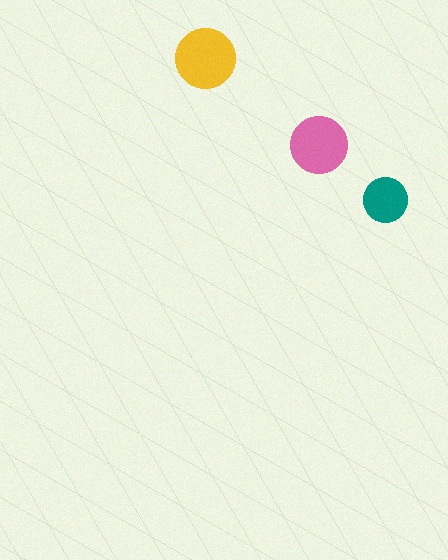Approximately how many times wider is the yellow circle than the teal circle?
About 1.5 times wider.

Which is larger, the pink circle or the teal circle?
The pink one.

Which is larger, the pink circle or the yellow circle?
The yellow one.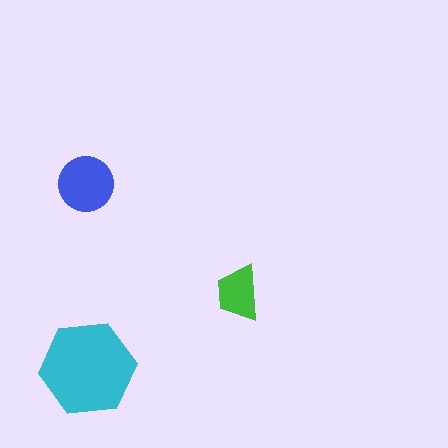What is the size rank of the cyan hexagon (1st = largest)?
1st.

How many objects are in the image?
There are 3 objects in the image.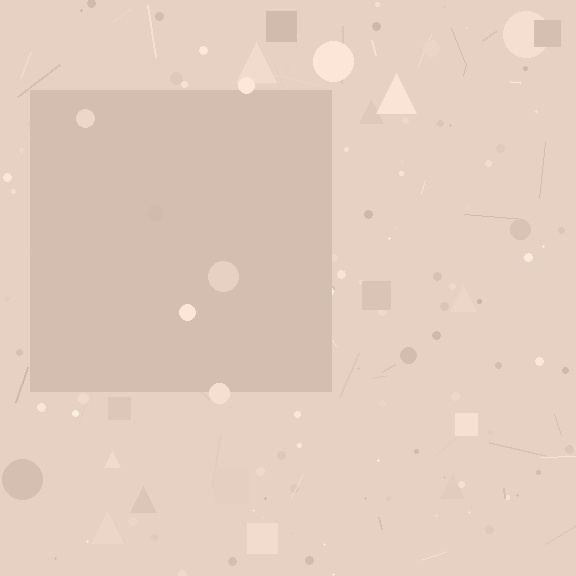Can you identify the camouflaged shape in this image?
The camouflaged shape is a square.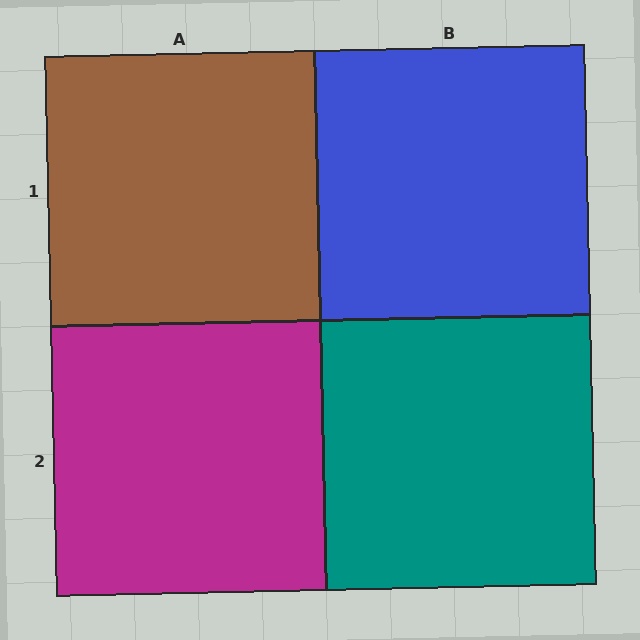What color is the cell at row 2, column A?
Magenta.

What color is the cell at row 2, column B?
Teal.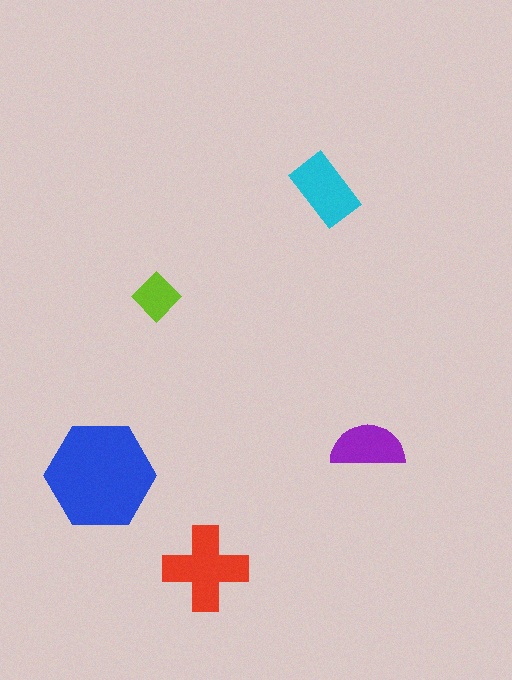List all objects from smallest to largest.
The lime diamond, the purple semicircle, the cyan rectangle, the red cross, the blue hexagon.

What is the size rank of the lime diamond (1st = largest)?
5th.